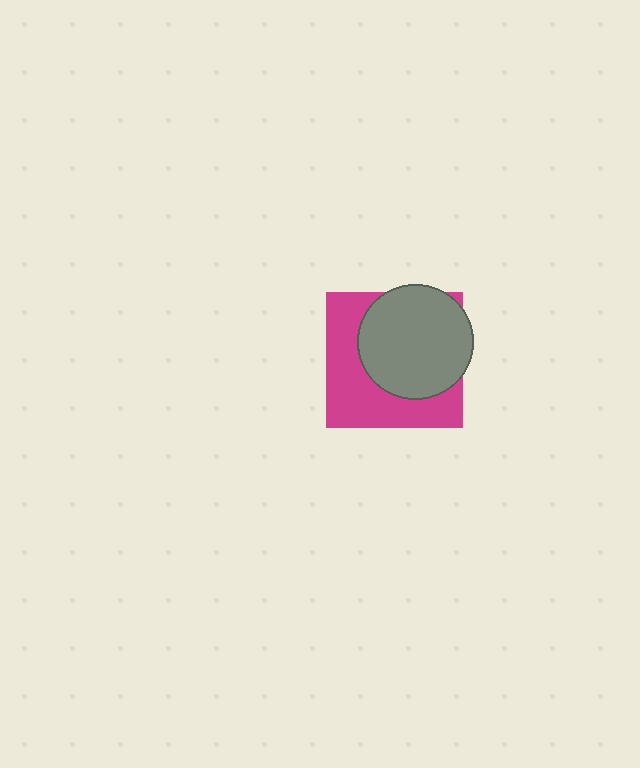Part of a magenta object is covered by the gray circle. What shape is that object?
It is a square.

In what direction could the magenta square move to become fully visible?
The magenta square could move toward the lower-left. That would shift it out from behind the gray circle entirely.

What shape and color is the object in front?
The object in front is a gray circle.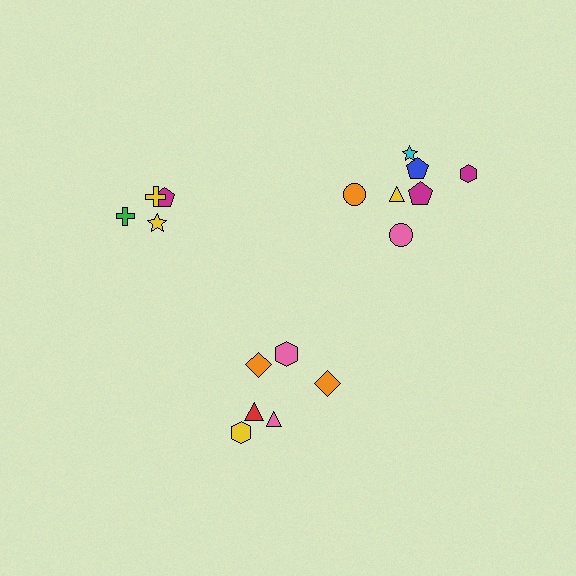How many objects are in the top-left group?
There are 4 objects.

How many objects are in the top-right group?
There are 7 objects.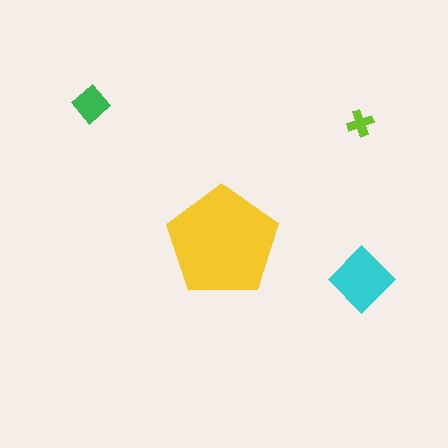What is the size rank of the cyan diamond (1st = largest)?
2nd.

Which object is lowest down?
The cyan diamond is bottommost.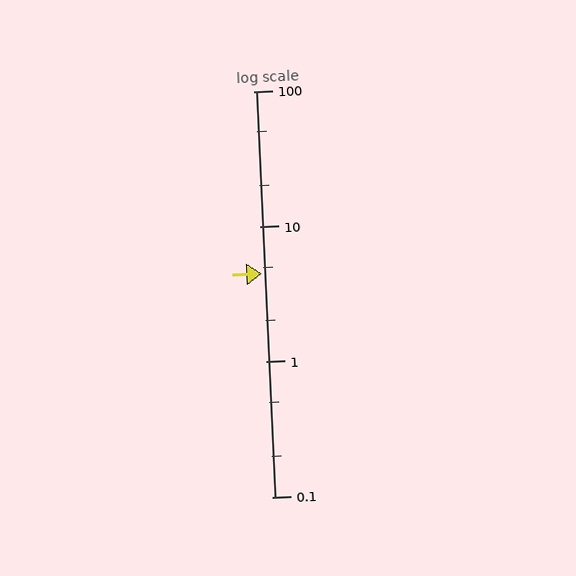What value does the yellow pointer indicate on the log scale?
The pointer indicates approximately 4.5.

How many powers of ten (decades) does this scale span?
The scale spans 3 decades, from 0.1 to 100.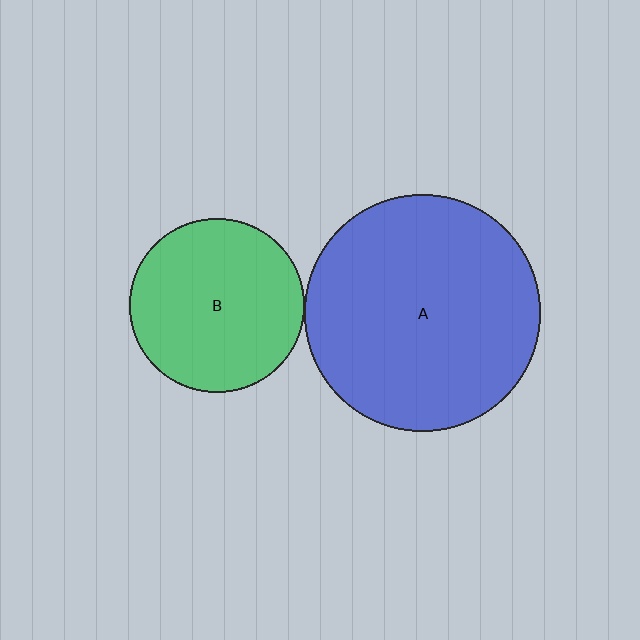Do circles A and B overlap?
Yes.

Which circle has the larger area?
Circle A (blue).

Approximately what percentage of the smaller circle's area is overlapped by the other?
Approximately 5%.